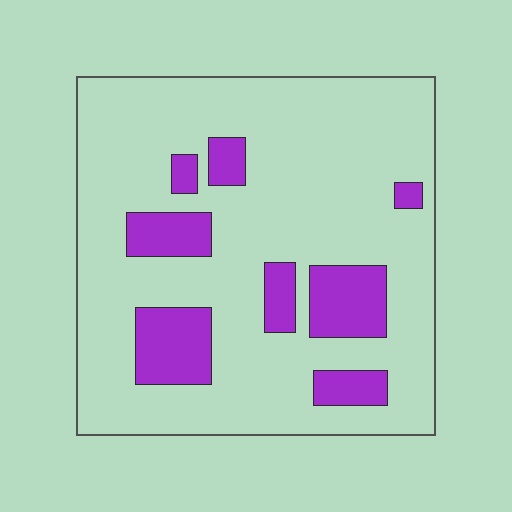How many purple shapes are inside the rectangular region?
8.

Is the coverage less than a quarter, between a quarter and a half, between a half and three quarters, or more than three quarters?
Less than a quarter.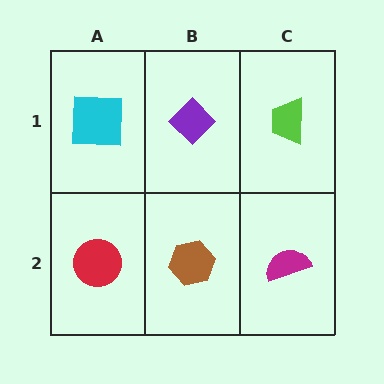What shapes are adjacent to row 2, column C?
A lime trapezoid (row 1, column C), a brown hexagon (row 2, column B).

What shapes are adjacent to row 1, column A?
A red circle (row 2, column A), a purple diamond (row 1, column B).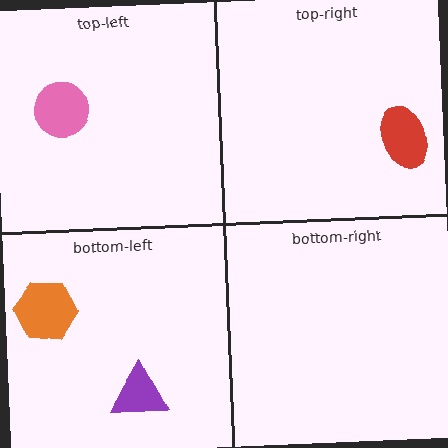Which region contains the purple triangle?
The bottom-left region.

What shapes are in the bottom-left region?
The purple triangle, the orange hexagon.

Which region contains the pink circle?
The top-left region.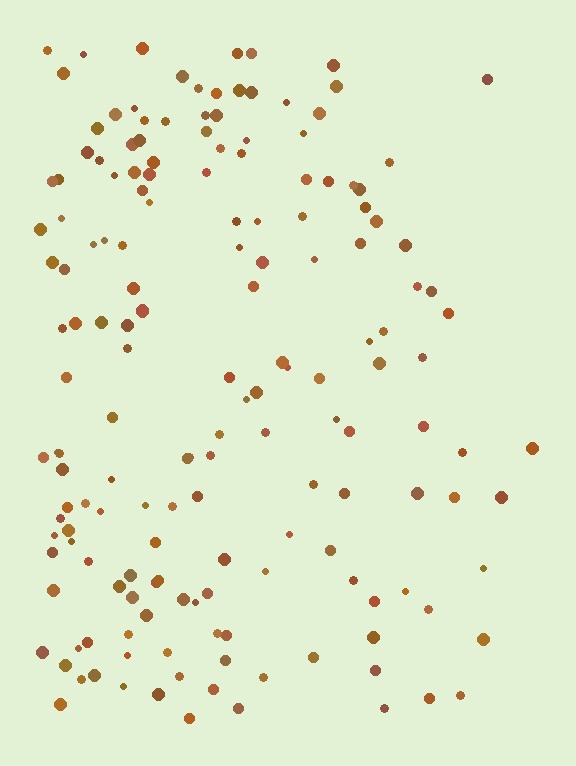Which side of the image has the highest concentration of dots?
The left.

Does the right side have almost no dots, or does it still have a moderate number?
Still a moderate number, just noticeably fewer than the left.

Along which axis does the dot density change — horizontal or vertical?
Horizontal.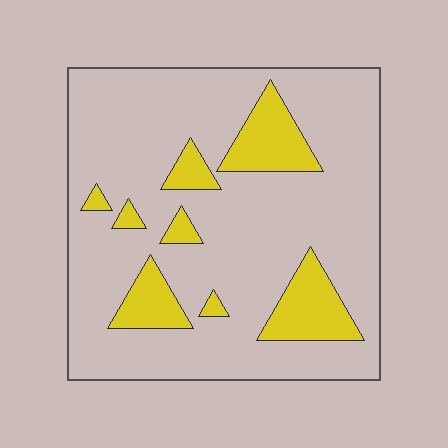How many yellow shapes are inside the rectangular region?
8.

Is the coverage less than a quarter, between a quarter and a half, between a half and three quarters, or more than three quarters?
Less than a quarter.